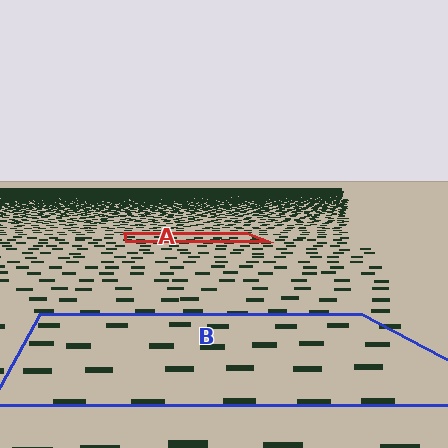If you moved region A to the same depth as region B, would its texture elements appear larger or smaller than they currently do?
They would appear larger. At a closer depth, the same texture elements are projected at a bigger on-screen size.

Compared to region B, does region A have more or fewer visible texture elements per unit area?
Region A has more texture elements per unit area — they are packed more densely because it is farther away.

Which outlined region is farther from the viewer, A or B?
Region A is farther from the viewer — the texture elements inside it appear smaller and more densely packed.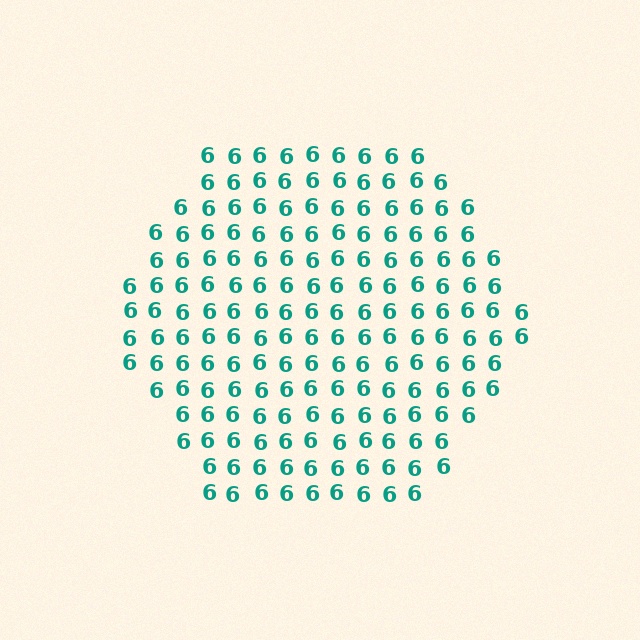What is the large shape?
The large shape is a hexagon.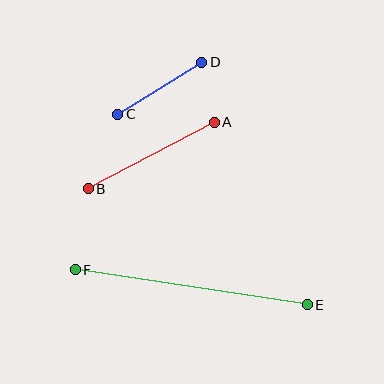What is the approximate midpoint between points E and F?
The midpoint is at approximately (191, 287) pixels.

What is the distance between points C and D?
The distance is approximately 99 pixels.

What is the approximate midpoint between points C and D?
The midpoint is at approximately (160, 88) pixels.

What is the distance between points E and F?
The distance is approximately 235 pixels.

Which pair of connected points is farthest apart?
Points E and F are farthest apart.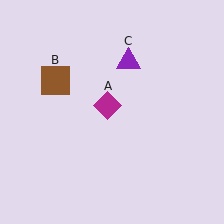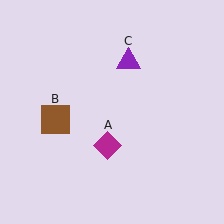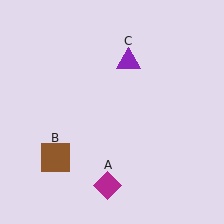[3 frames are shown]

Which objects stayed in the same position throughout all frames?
Purple triangle (object C) remained stationary.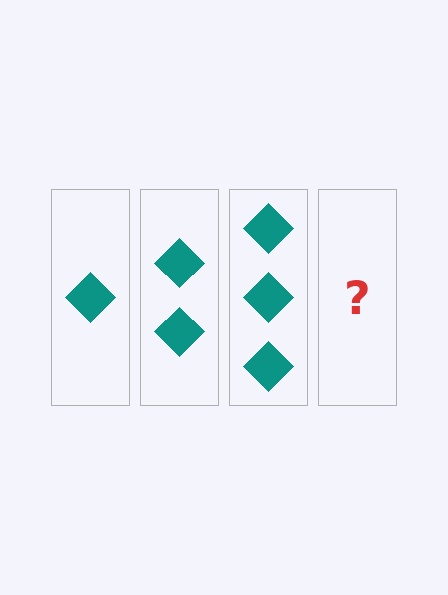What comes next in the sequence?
The next element should be 4 diamonds.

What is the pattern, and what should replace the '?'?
The pattern is that each step adds one more diamond. The '?' should be 4 diamonds.